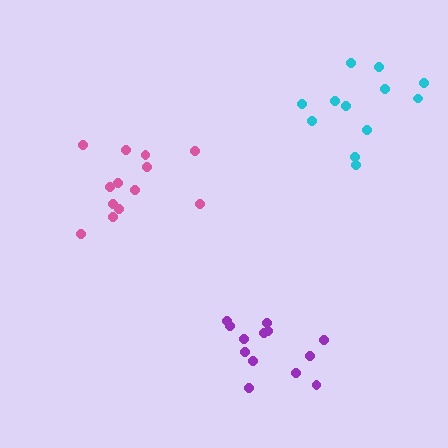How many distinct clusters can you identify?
There are 3 distinct clusters.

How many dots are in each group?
Group 1: 13 dots, Group 2: 13 dots, Group 3: 12 dots (38 total).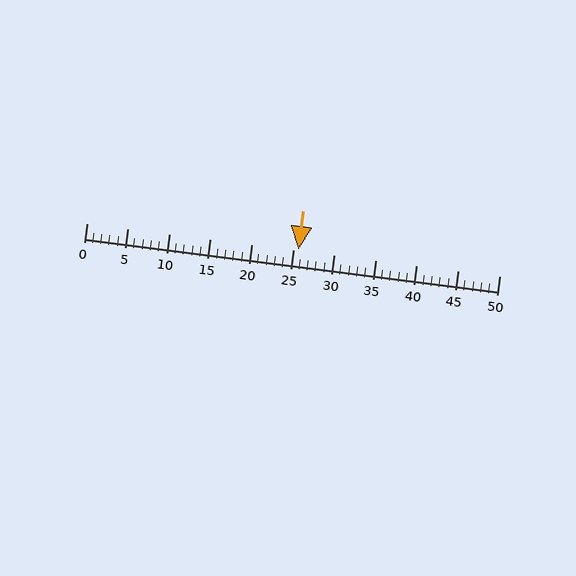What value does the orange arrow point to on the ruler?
The orange arrow points to approximately 26.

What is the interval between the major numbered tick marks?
The major tick marks are spaced 5 units apart.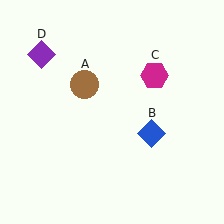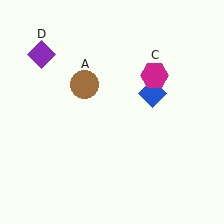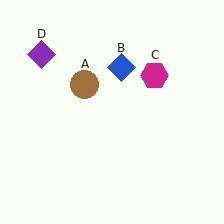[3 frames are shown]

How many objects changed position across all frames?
1 object changed position: blue diamond (object B).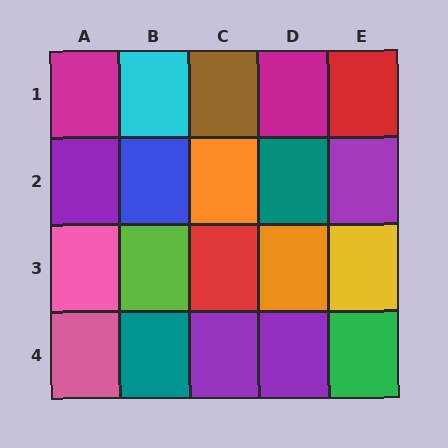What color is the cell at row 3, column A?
Pink.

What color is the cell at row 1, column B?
Cyan.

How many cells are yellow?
1 cell is yellow.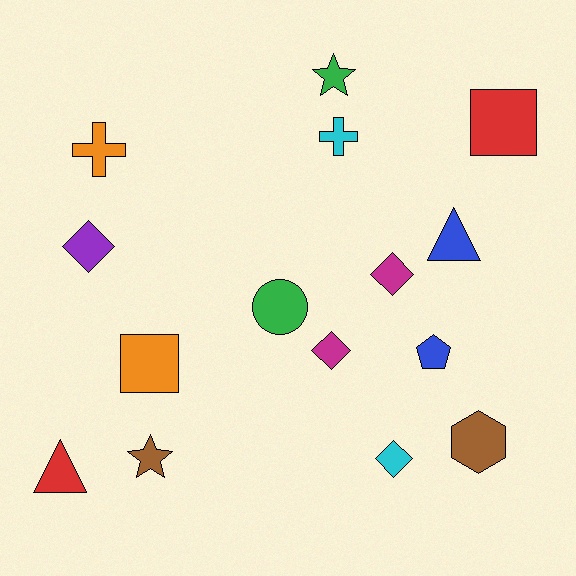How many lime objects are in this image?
There are no lime objects.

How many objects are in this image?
There are 15 objects.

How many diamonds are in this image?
There are 4 diamonds.